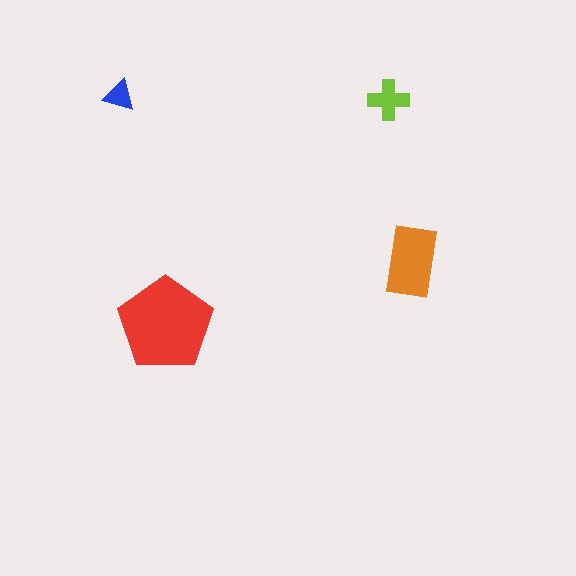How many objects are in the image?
There are 4 objects in the image.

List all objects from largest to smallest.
The red pentagon, the orange rectangle, the lime cross, the blue triangle.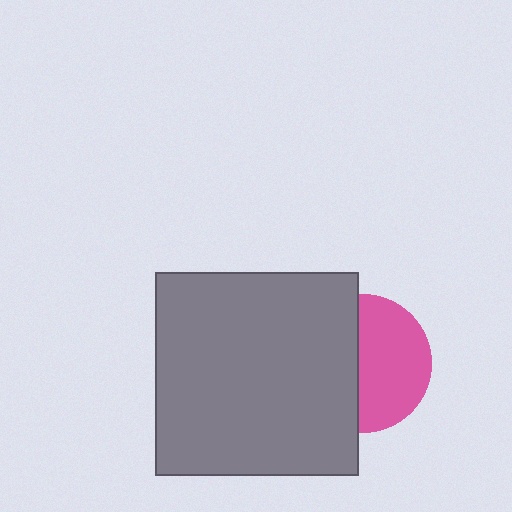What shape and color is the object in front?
The object in front is a gray square.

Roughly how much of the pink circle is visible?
About half of it is visible (roughly 53%).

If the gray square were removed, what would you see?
You would see the complete pink circle.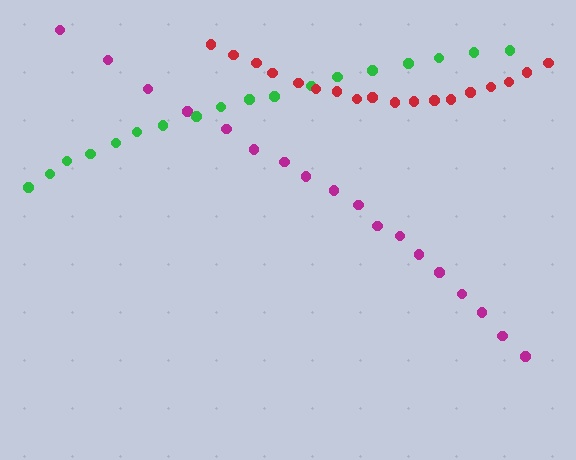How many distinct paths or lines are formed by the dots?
There are 3 distinct paths.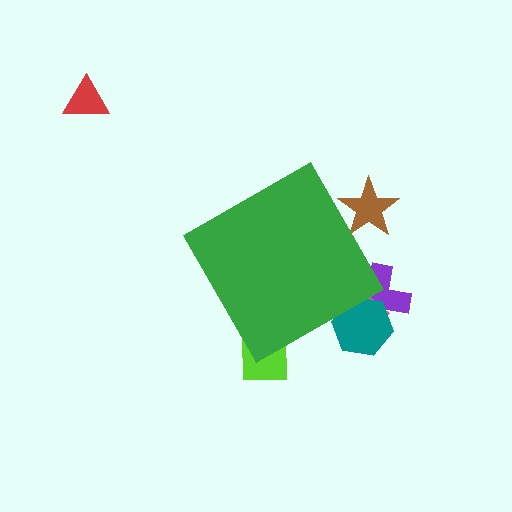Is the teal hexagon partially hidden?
Yes, the teal hexagon is partially hidden behind the green diamond.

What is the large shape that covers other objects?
A green diamond.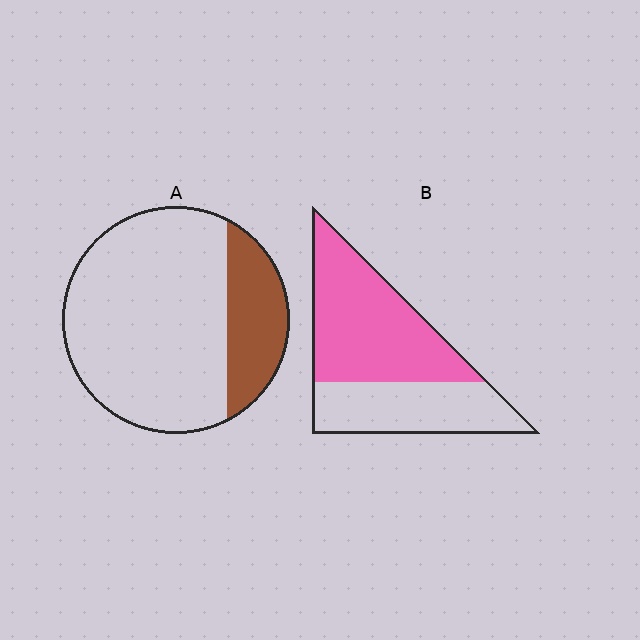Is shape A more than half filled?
No.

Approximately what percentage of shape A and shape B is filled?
A is approximately 20% and B is approximately 60%.